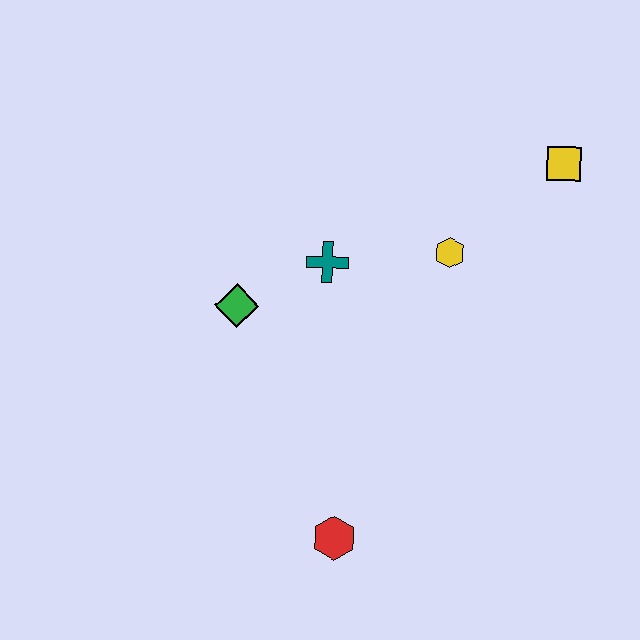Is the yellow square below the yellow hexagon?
No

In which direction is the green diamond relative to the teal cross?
The green diamond is to the left of the teal cross.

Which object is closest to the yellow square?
The yellow hexagon is closest to the yellow square.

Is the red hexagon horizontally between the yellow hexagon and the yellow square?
No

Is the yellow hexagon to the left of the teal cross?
No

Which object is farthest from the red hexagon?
The yellow square is farthest from the red hexagon.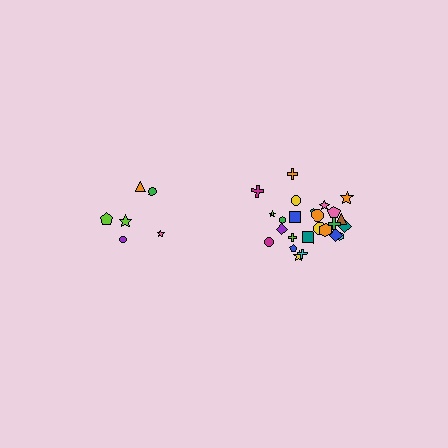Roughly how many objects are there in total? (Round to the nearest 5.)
Roughly 30 objects in total.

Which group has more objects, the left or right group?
The right group.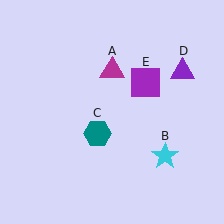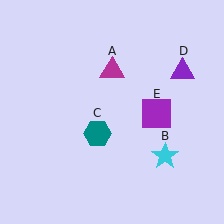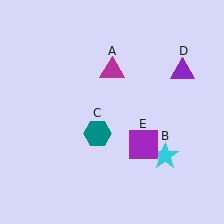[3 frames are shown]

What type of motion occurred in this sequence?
The purple square (object E) rotated clockwise around the center of the scene.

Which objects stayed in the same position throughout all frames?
Magenta triangle (object A) and cyan star (object B) and teal hexagon (object C) and purple triangle (object D) remained stationary.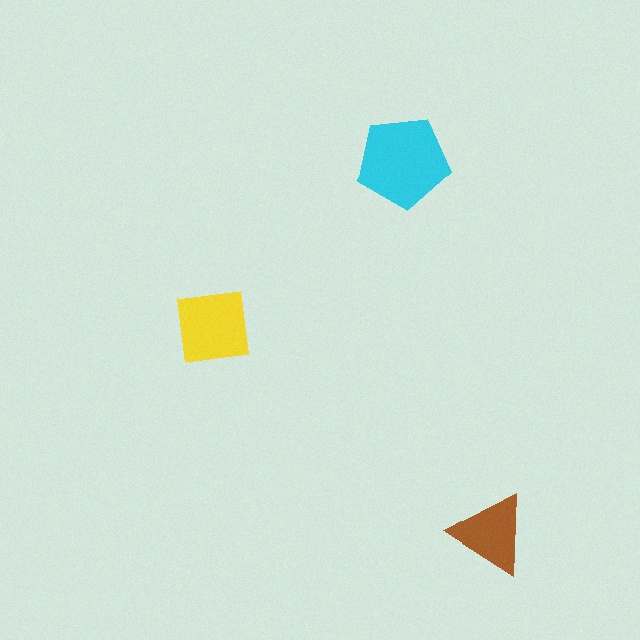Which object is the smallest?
The brown triangle.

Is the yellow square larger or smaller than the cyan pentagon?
Smaller.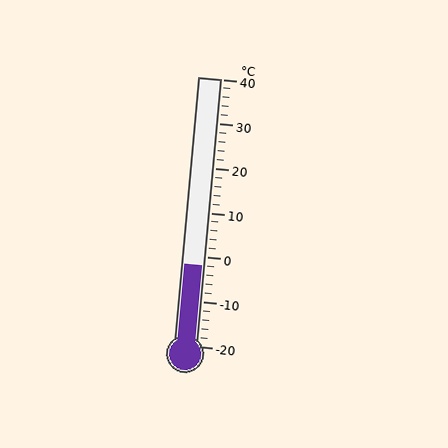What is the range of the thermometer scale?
The thermometer scale ranges from -20°C to 40°C.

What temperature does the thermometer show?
The thermometer shows approximately -2°C.